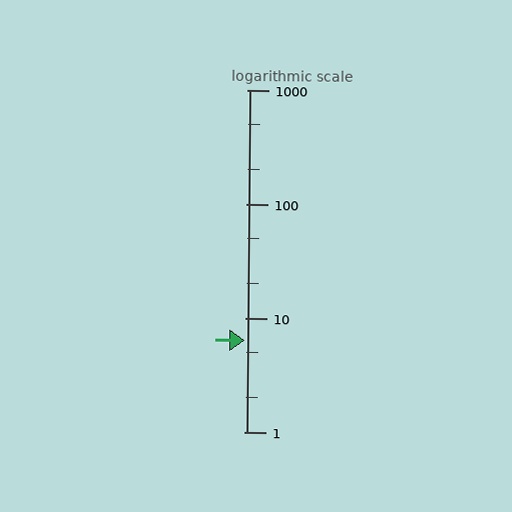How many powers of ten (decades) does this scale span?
The scale spans 3 decades, from 1 to 1000.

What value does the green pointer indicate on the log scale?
The pointer indicates approximately 6.3.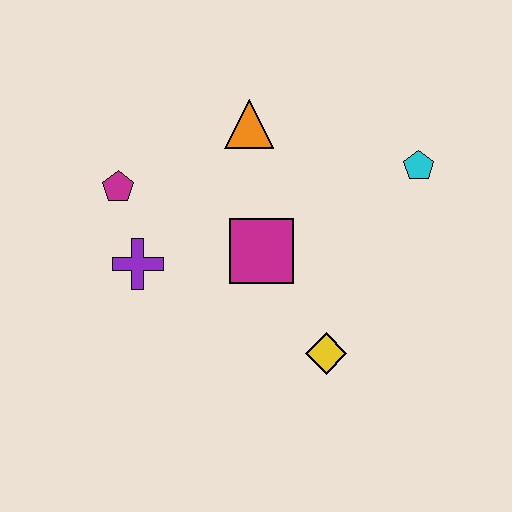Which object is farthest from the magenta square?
The cyan pentagon is farthest from the magenta square.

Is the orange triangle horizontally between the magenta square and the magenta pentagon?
Yes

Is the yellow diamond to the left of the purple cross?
No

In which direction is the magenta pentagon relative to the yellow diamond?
The magenta pentagon is to the left of the yellow diamond.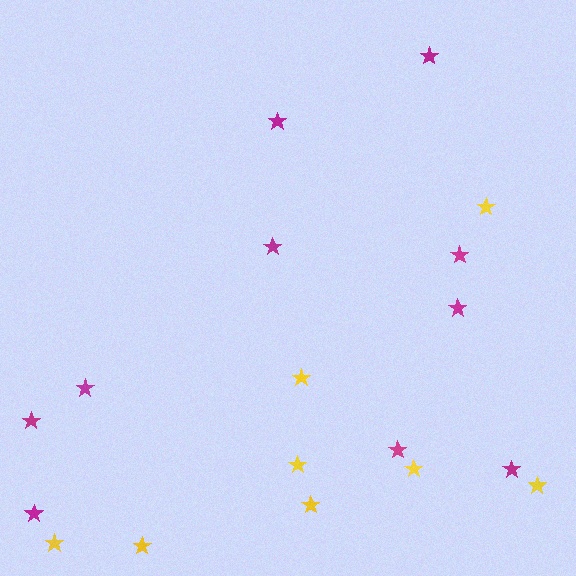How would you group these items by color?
There are 2 groups: one group of yellow stars (8) and one group of magenta stars (10).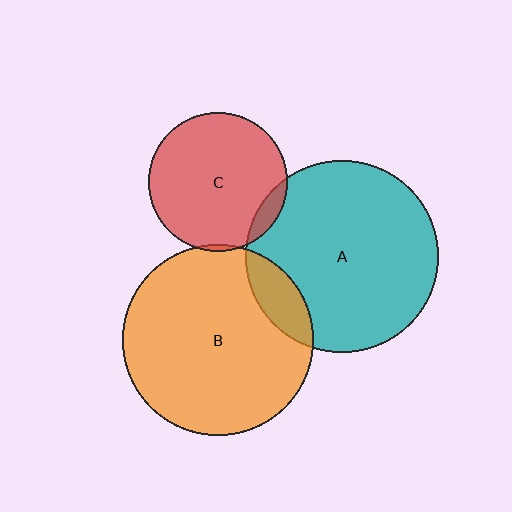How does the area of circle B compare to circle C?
Approximately 1.9 times.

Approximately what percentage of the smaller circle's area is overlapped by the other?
Approximately 5%.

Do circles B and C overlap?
Yes.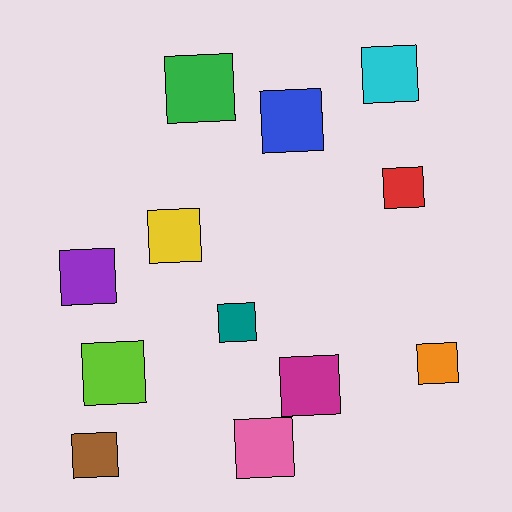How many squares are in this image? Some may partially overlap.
There are 12 squares.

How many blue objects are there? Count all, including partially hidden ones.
There is 1 blue object.